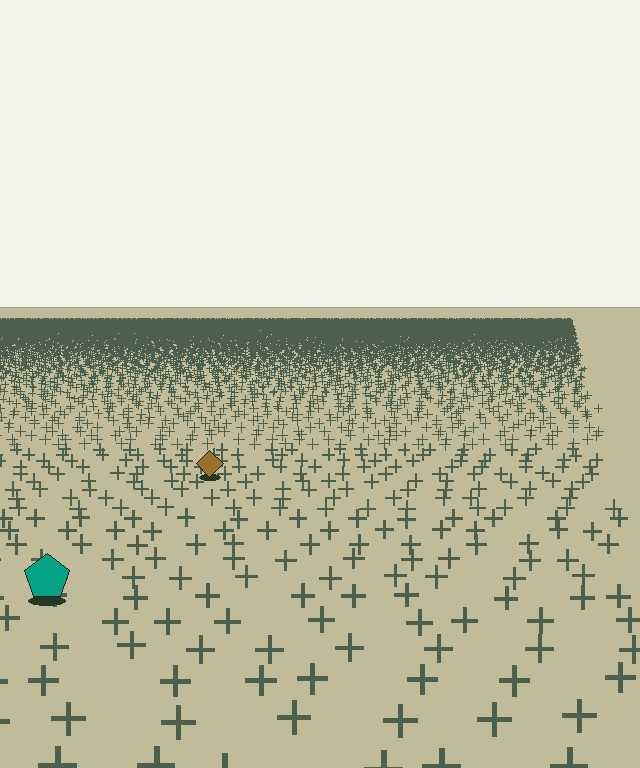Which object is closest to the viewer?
The teal pentagon is closest. The texture marks near it are larger and more spread out.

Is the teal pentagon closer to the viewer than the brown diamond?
Yes. The teal pentagon is closer — you can tell from the texture gradient: the ground texture is coarser near it.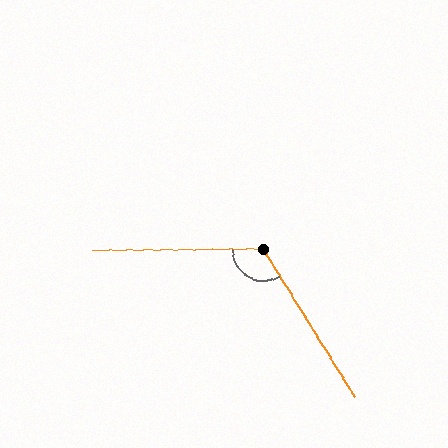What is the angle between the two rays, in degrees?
Approximately 121 degrees.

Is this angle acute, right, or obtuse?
It is obtuse.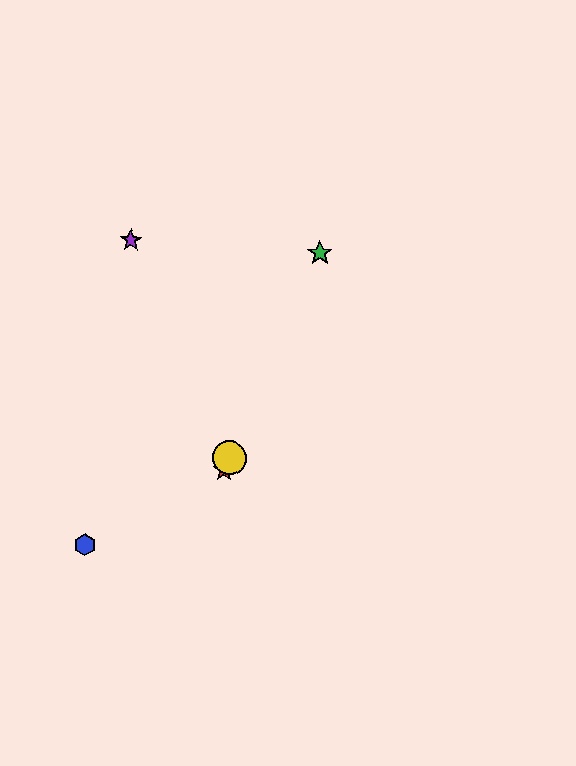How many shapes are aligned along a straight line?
3 shapes (the red star, the green star, the yellow circle) are aligned along a straight line.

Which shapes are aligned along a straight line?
The red star, the green star, the yellow circle are aligned along a straight line.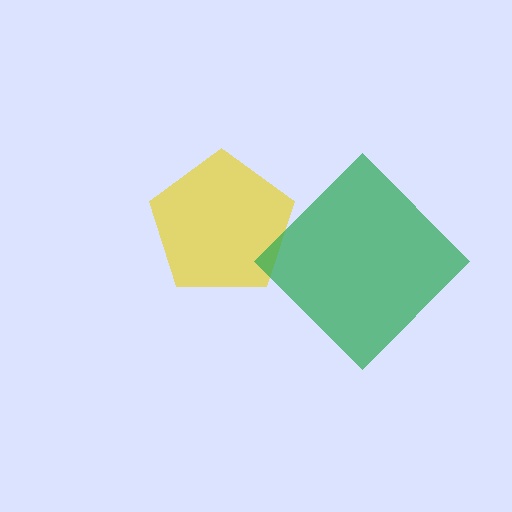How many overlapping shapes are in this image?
There are 2 overlapping shapes in the image.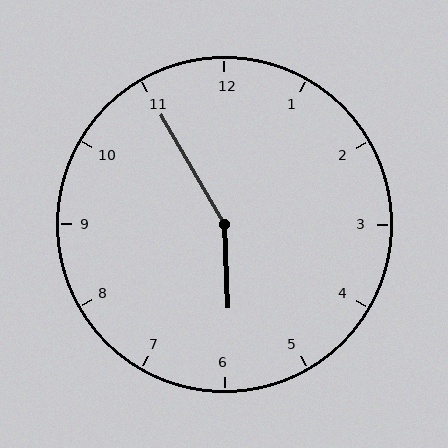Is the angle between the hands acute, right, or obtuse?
It is obtuse.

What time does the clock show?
5:55.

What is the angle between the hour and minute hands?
Approximately 152 degrees.